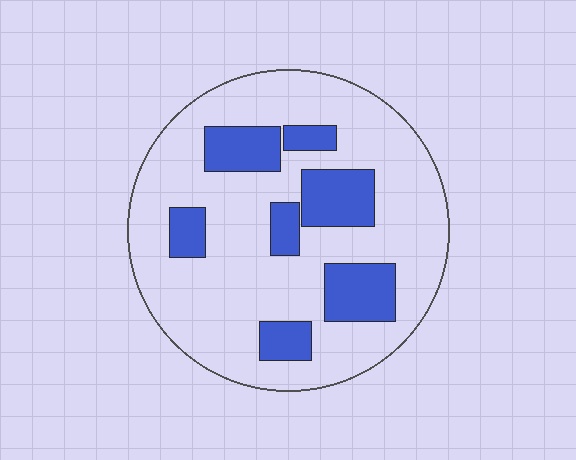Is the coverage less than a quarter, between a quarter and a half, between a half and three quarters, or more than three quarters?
Less than a quarter.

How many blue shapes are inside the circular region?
7.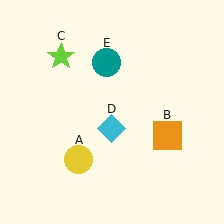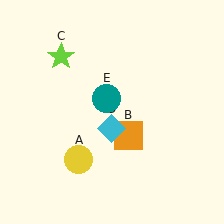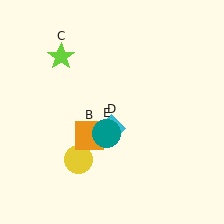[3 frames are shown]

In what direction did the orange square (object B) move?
The orange square (object B) moved left.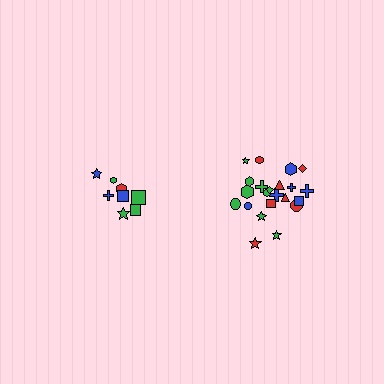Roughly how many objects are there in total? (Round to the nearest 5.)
Roughly 30 objects in total.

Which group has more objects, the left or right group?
The right group.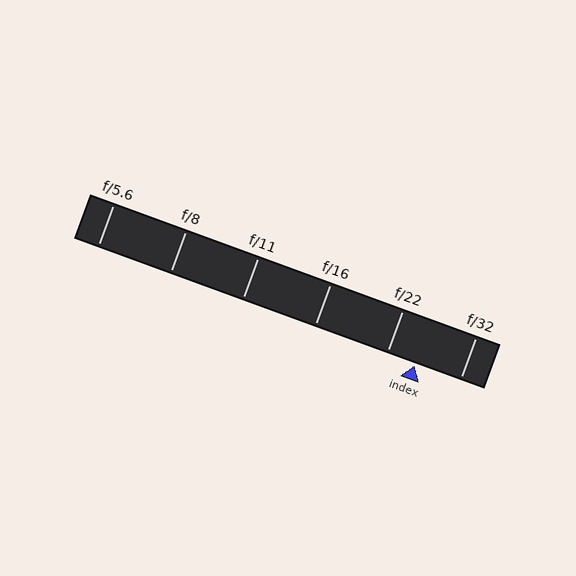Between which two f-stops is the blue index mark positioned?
The index mark is between f/22 and f/32.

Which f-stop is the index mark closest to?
The index mark is closest to f/22.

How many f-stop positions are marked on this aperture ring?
There are 6 f-stop positions marked.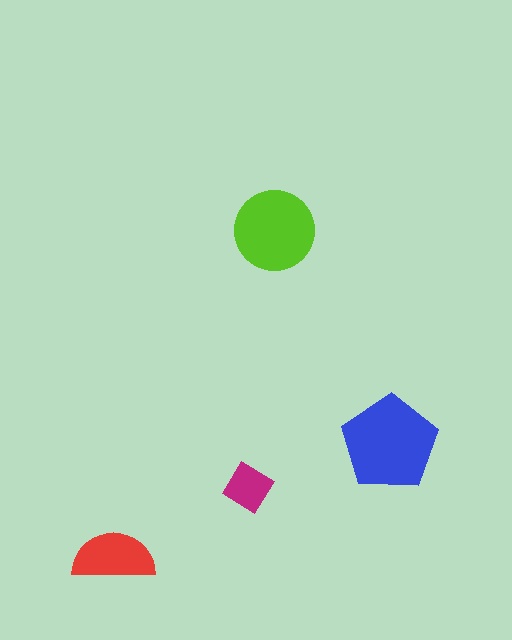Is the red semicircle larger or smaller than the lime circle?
Smaller.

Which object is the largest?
The blue pentagon.